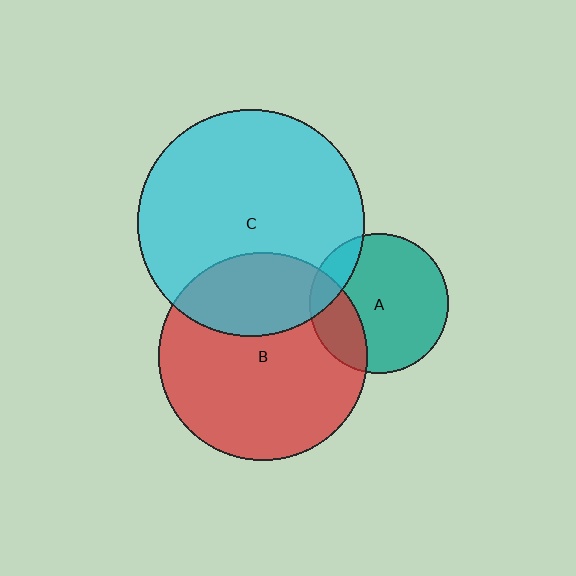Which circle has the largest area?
Circle C (cyan).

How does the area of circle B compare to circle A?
Approximately 2.2 times.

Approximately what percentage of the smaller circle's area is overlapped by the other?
Approximately 15%.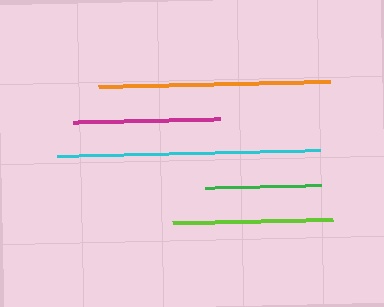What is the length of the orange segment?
The orange segment is approximately 232 pixels long.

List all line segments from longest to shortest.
From longest to shortest: cyan, orange, lime, magenta, green.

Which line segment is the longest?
The cyan line is the longest at approximately 262 pixels.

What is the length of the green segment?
The green segment is approximately 117 pixels long.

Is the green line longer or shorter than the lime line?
The lime line is longer than the green line.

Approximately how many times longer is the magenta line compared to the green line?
The magenta line is approximately 1.3 times the length of the green line.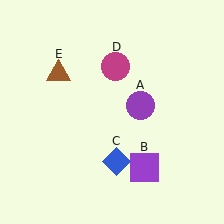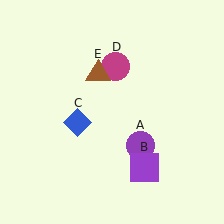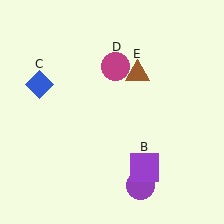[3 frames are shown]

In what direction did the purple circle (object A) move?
The purple circle (object A) moved down.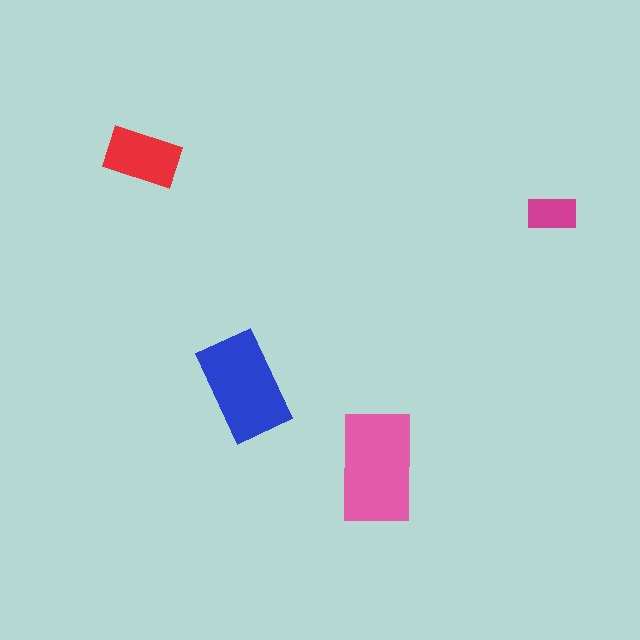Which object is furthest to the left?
The red rectangle is leftmost.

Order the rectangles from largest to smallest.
the pink one, the blue one, the red one, the magenta one.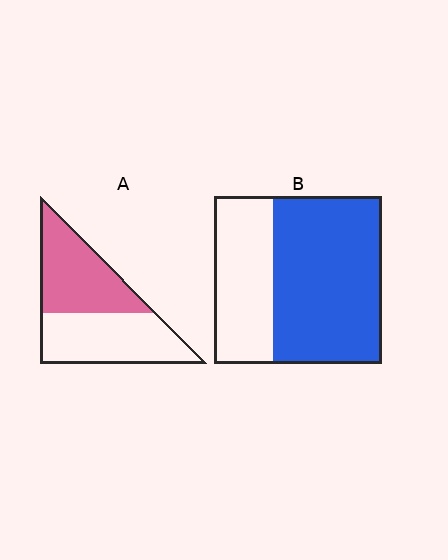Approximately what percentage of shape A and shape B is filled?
A is approximately 50% and B is approximately 65%.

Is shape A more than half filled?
Roughly half.